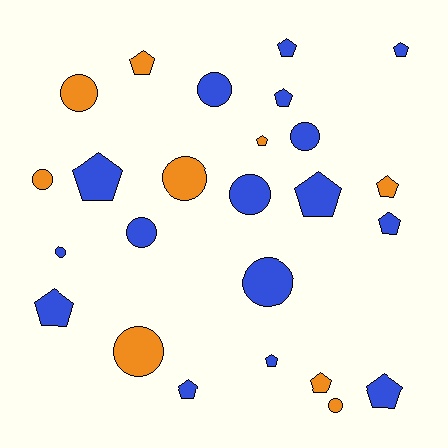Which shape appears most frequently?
Pentagon, with 14 objects.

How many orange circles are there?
There are 5 orange circles.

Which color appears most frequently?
Blue, with 16 objects.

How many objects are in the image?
There are 25 objects.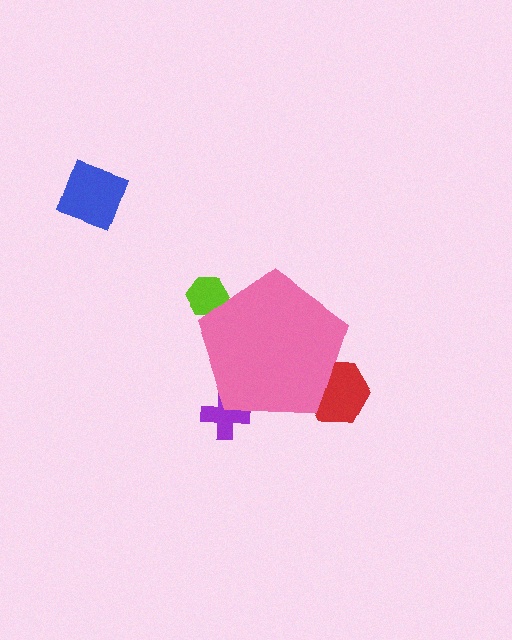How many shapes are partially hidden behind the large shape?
3 shapes are partially hidden.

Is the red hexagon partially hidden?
Yes, the red hexagon is partially hidden behind the pink pentagon.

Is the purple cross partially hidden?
Yes, the purple cross is partially hidden behind the pink pentagon.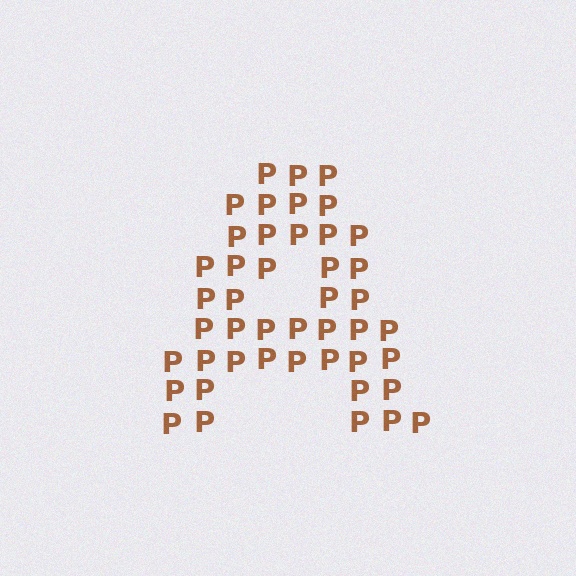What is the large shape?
The large shape is the letter A.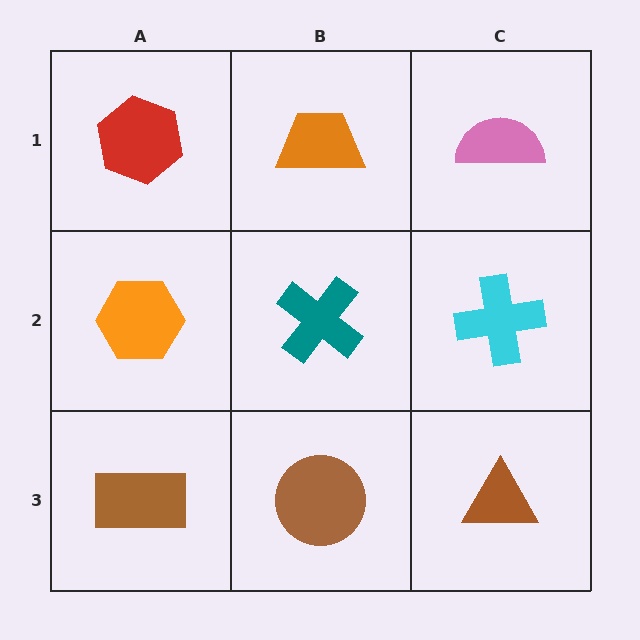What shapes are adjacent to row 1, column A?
An orange hexagon (row 2, column A), an orange trapezoid (row 1, column B).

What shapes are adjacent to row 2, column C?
A pink semicircle (row 1, column C), a brown triangle (row 3, column C), a teal cross (row 2, column B).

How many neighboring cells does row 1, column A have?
2.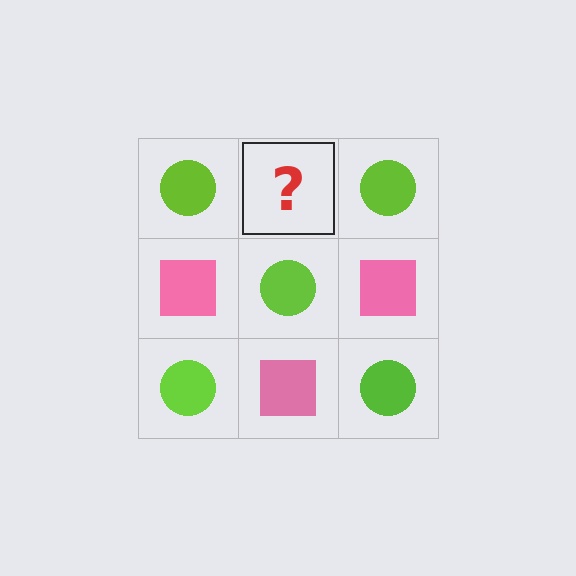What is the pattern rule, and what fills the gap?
The rule is that it alternates lime circle and pink square in a checkerboard pattern. The gap should be filled with a pink square.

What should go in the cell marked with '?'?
The missing cell should contain a pink square.